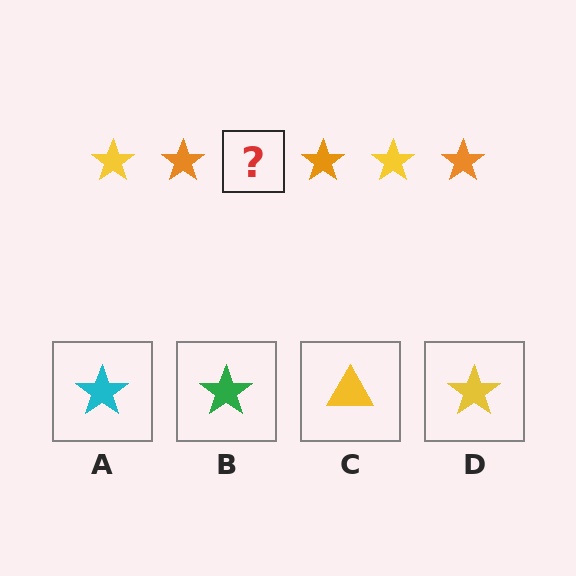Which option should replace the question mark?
Option D.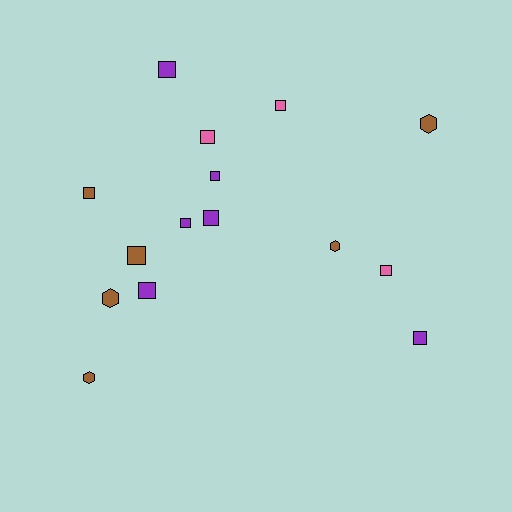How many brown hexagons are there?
There are 4 brown hexagons.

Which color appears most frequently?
Brown, with 6 objects.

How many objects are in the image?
There are 15 objects.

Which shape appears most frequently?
Square, with 11 objects.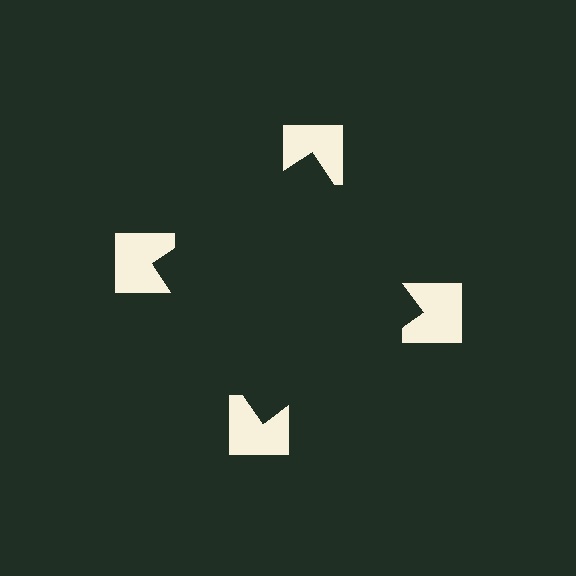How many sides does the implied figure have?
4 sides.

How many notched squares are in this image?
There are 4 — one at each vertex of the illusory square.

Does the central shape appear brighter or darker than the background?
It typically appears slightly darker than the background, even though no actual brightness change is drawn.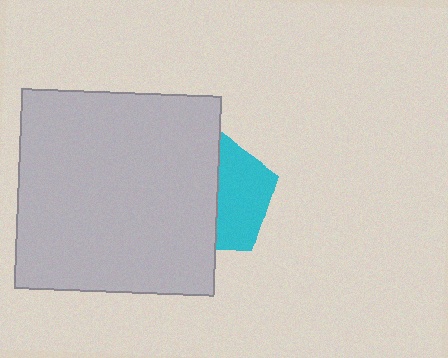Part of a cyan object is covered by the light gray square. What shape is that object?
It is a pentagon.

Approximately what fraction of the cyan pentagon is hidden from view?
Roughly 55% of the cyan pentagon is hidden behind the light gray square.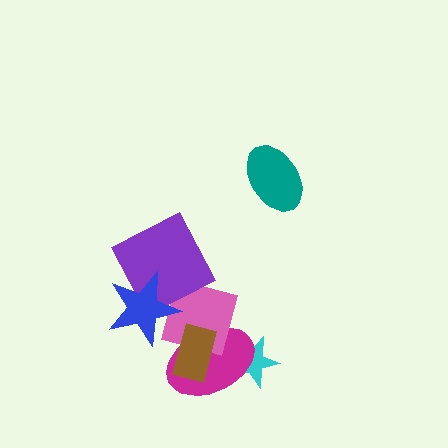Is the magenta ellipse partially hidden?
Yes, it is partially covered by another shape.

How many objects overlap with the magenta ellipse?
3 objects overlap with the magenta ellipse.